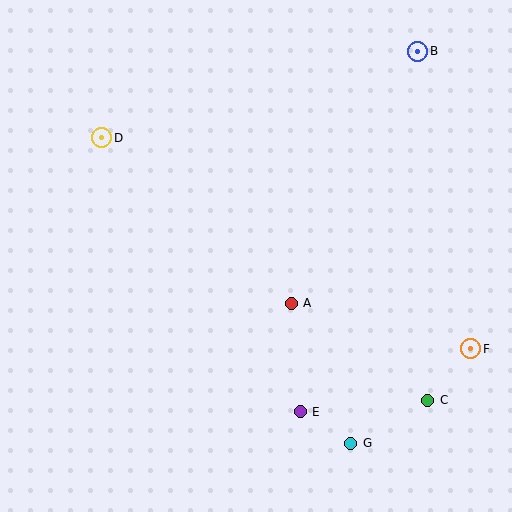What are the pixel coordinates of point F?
Point F is at (471, 349).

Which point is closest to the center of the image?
Point A at (291, 303) is closest to the center.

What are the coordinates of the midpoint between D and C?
The midpoint between D and C is at (265, 269).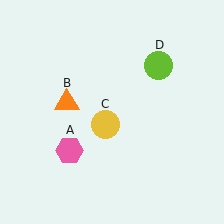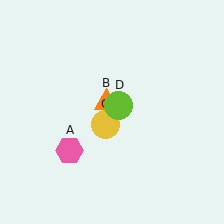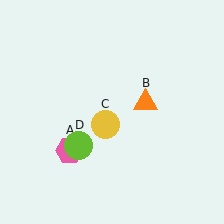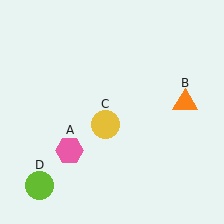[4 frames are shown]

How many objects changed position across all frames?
2 objects changed position: orange triangle (object B), lime circle (object D).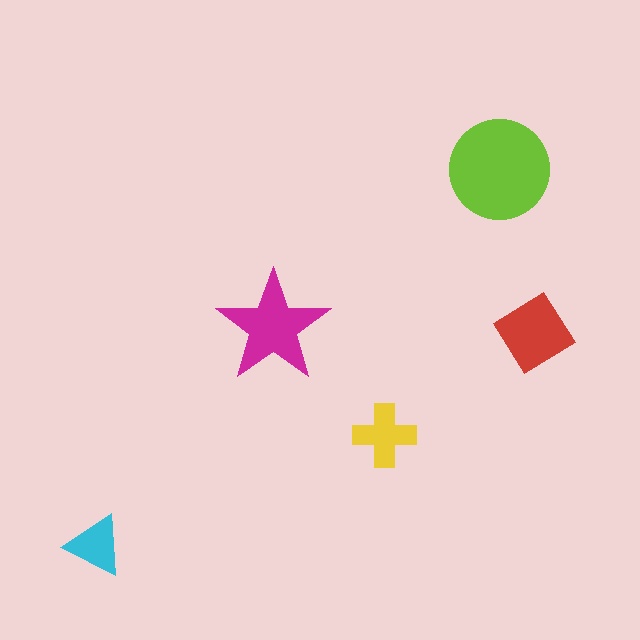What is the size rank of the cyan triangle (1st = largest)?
5th.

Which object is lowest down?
The cyan triangle is bottommost.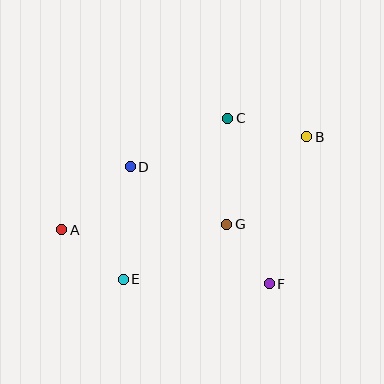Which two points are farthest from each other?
Points A and B are farthest from each other.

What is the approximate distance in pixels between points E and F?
The distance between E and F is approximately 146 pixels.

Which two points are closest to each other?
Points F and G are closest to each other.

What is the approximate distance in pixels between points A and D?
The distance between A and D is approximately 93 pixels.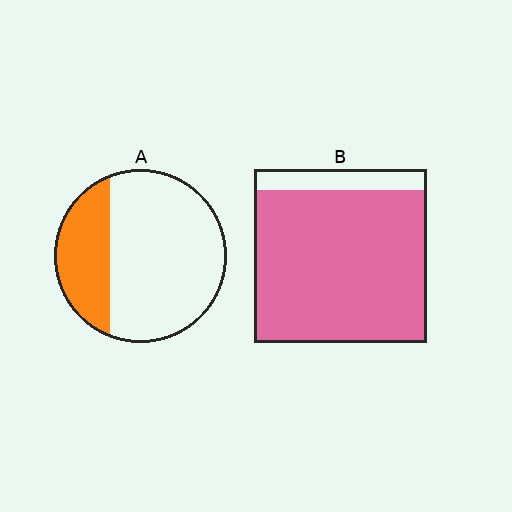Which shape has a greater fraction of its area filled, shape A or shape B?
Shape B.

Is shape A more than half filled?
No.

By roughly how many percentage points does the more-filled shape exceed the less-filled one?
By roughly 60 percentage points (B over A).